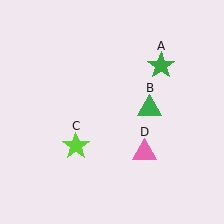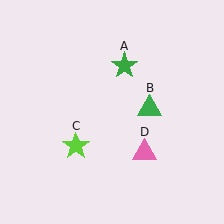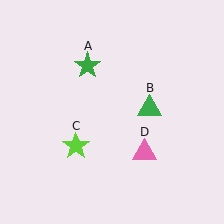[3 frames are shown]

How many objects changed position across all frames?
1 object changed position: green star (object A).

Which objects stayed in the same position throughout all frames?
Green triangle (object B) and lime star (object C) and pink triangle (object D) remained stationary.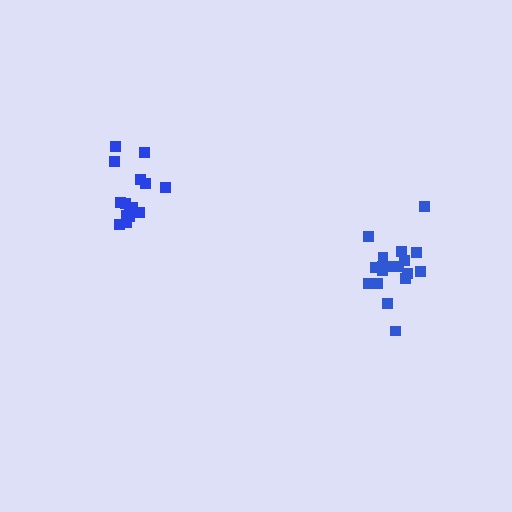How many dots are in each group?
Group 1: 18 dots, Group 2: 15 dots (33 total).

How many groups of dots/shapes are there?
There are 2 groups.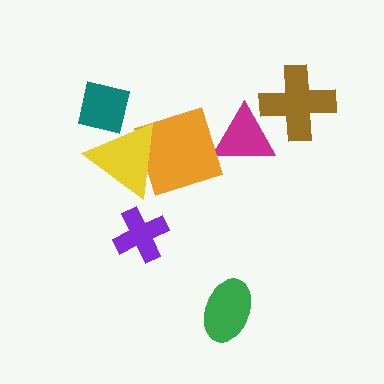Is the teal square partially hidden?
Yes, it is partially covered by another shape.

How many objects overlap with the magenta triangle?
2 objects overlap with the magenta triangle.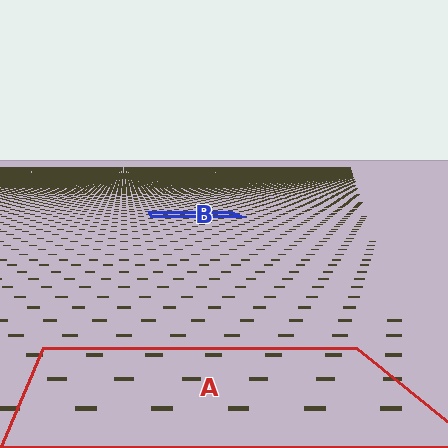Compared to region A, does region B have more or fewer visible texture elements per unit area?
Region B has more texture elements per unit area — they are packed more densely because it is farther away.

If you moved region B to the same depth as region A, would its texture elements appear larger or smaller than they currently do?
They would appear larger. At a closer depth, the same texture elements are projected at a bigger on-screen size.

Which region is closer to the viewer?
Region A is closer. The texture elements there are larger and more spread out.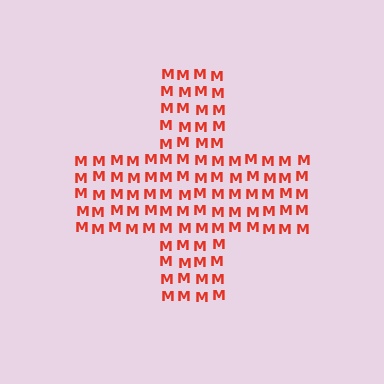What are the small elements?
The small elements are letter M's.